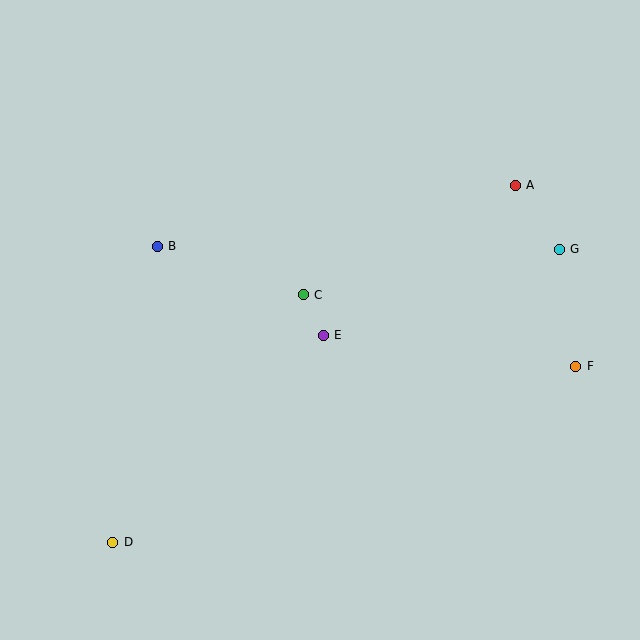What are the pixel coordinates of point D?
Point D is at (113, 542).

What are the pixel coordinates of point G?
Point G is at (559, 249).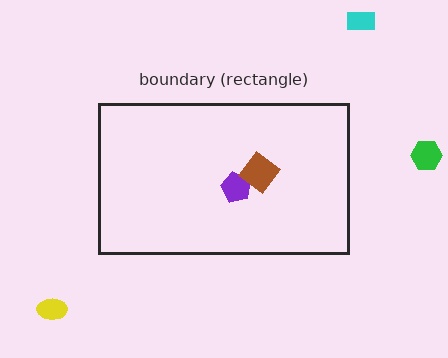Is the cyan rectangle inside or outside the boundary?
Outside.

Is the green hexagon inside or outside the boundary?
Outside.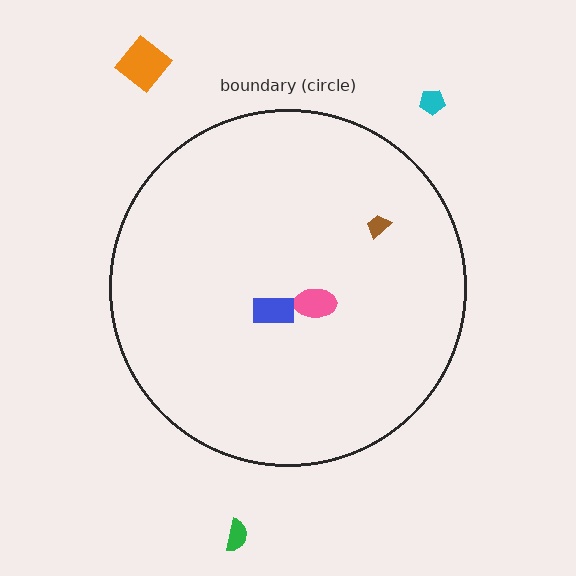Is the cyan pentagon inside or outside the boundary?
Outside.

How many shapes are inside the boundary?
3 inside, 3 outside.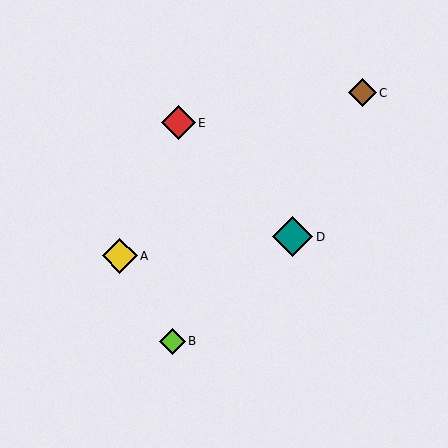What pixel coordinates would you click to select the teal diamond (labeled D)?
Click at (293, 237) to select the teal diamond D.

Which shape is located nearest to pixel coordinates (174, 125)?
The red diamond (labeled E) at (178, 123) is nearest to that location.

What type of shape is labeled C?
Shape C is a brown diamond.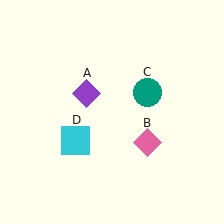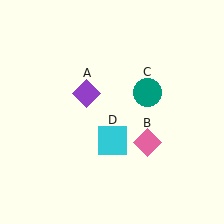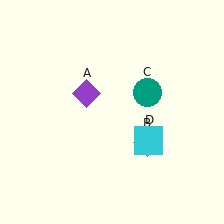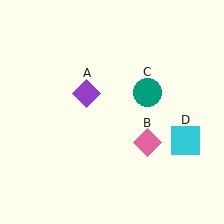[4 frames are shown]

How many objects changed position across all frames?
1 object changed position: cyan square (object D).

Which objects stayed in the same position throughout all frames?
Purple diamond (object A) and pink diamond (object B) and teal circle (object C) remained stationary.